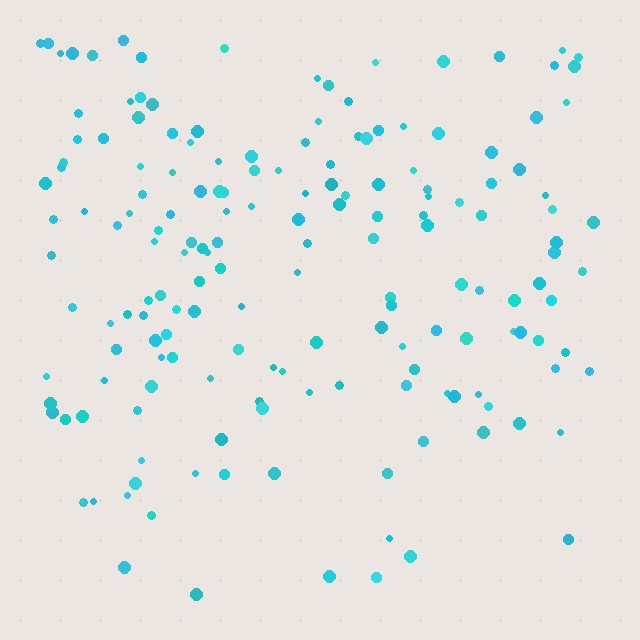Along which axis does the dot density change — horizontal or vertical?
Vertical.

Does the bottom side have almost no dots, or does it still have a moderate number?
Still a moderate number, just noticeably fewer than the top.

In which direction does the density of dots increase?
From bottom to top, with the top side densest.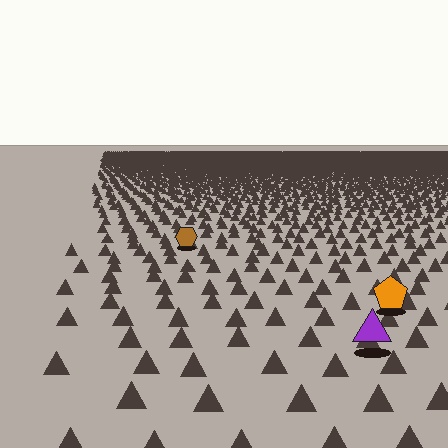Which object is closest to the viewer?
The purple triangle is closest. The texture marks near it are larger and more spread out.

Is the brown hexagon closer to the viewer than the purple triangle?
No. The purple triangle is closer — you can tell from the texture gradient: the ground texture is coarser near it.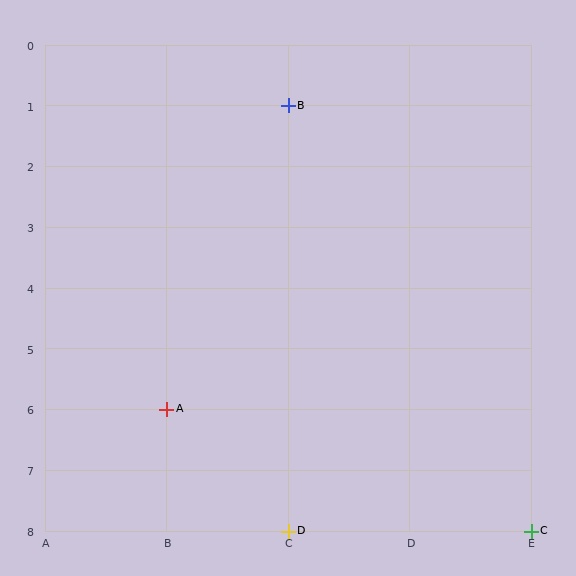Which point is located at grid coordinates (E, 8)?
Point C is at (E, 8).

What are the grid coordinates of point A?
Point A is at grid coordinates (B, 6).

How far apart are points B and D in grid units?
Points B and D are 7 rows apart.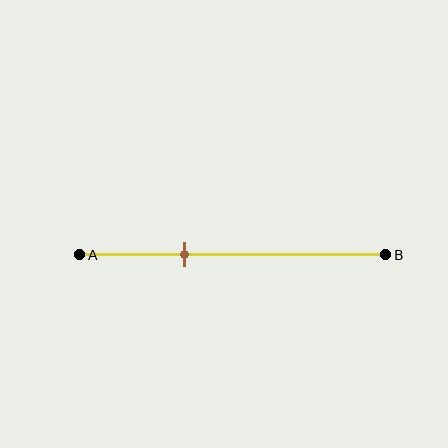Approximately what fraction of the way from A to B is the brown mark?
The brown mark is approximately 35% of the way from A to B.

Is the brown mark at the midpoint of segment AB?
No, the mark is at about 35% from A, not at the 50% midpoint.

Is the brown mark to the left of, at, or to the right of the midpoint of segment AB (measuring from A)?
The brown mark is to the left of the midpoint of segment AB.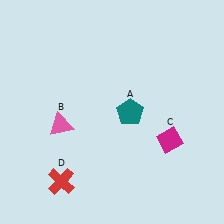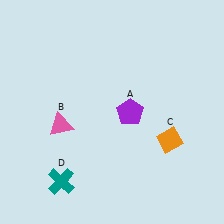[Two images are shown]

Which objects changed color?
A changed from teal to purple. C changed from magenta to orange. D changed from red to teal.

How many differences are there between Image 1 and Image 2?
There are 3 differences between the two images.